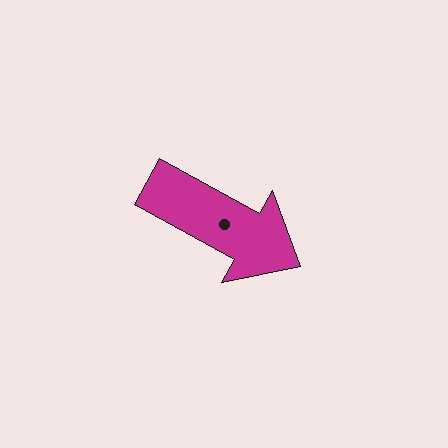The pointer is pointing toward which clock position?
Roughly 4 o'clock.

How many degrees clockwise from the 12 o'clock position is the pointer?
Approximately 119 degrees.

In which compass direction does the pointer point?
Southeast.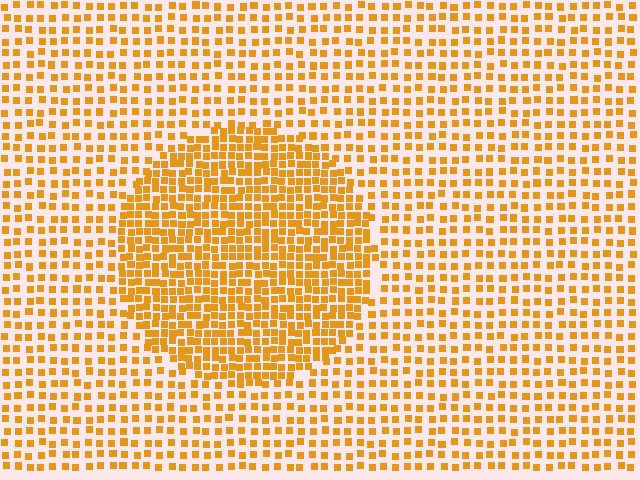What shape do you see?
I see a circle.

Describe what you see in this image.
The image contains small orange elements arranged at two different densities. A circle-shaped region is visible where the elements are more densely packed than the surrounding area.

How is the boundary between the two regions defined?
The boundary is defined by a change in element density (approximately 2.0x ratio). All elements are the same color, size, and shape.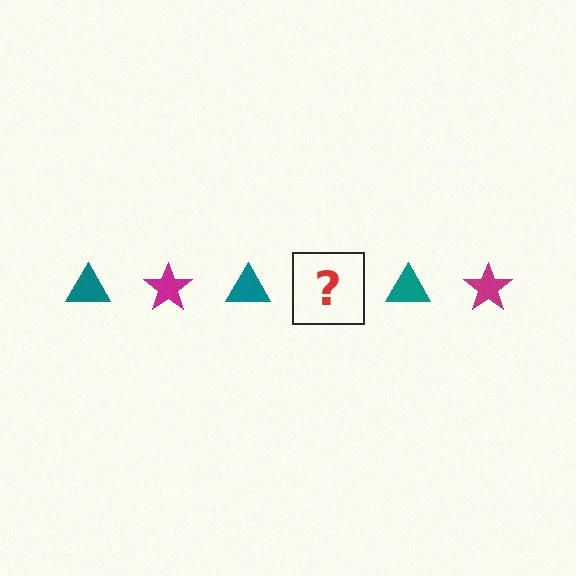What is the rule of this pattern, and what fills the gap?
The rule is that the pattern alternates between teal triangle and magenta star. The gap should be filled with a magenta star.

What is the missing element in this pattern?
The missing element is a magenta star.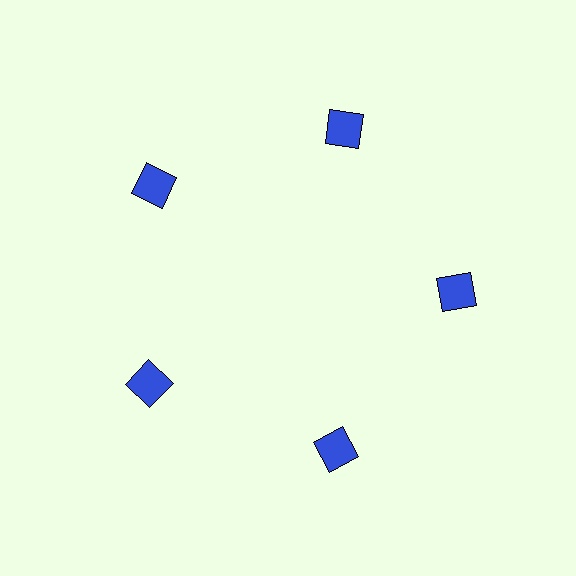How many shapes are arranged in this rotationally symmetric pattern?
There are 5 shapes, arranged in 5 groups of 1.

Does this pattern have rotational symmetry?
Yes, this pattern has 5-fold rotational symmetry. It looks the same after rotating 72 degrees around the center.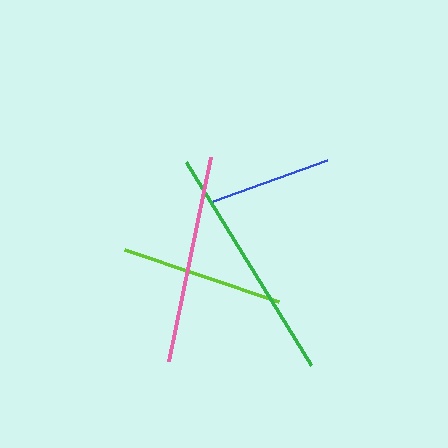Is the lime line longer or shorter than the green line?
The green line is longer than the lime line.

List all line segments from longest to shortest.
From longest to shortest: green, pink, lime, blue.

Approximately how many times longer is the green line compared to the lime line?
The green line is approximately 1.5 times the length of the lime line.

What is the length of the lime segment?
The lime segment is approximately 162 pixels long.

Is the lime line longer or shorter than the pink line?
The pink line is longer than the lime line.